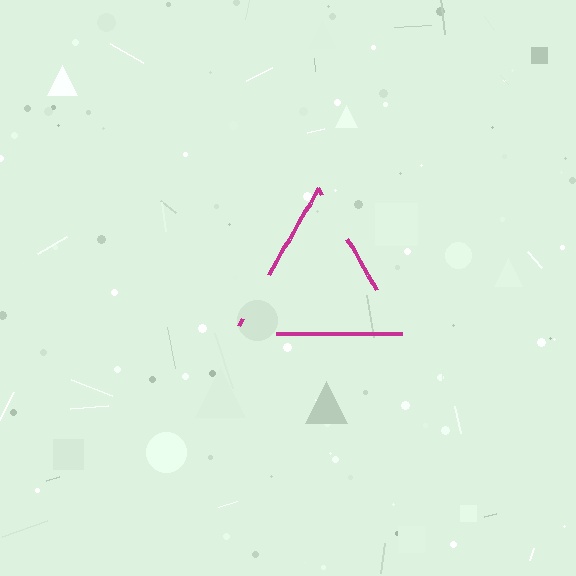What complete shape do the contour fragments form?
The contour fragments form a triangle.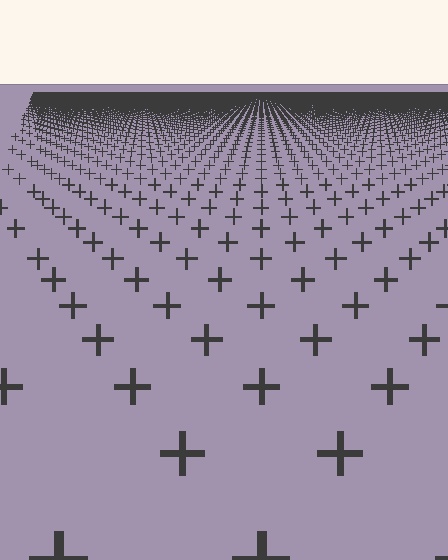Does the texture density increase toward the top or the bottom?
Density increases toward the top.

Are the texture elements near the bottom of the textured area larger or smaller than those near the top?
Larger. Near the bottom, elements are closer to the viewer and appear at a bigger on-screen size.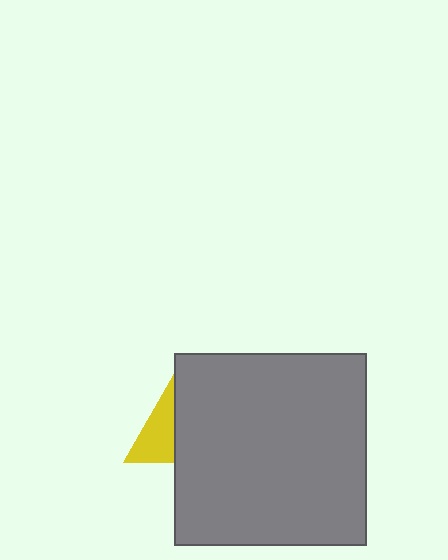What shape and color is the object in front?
The object in front is a gray square.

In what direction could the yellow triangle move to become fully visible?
The yellow triangle could move left. That would shift it out from behind the gray square entirely.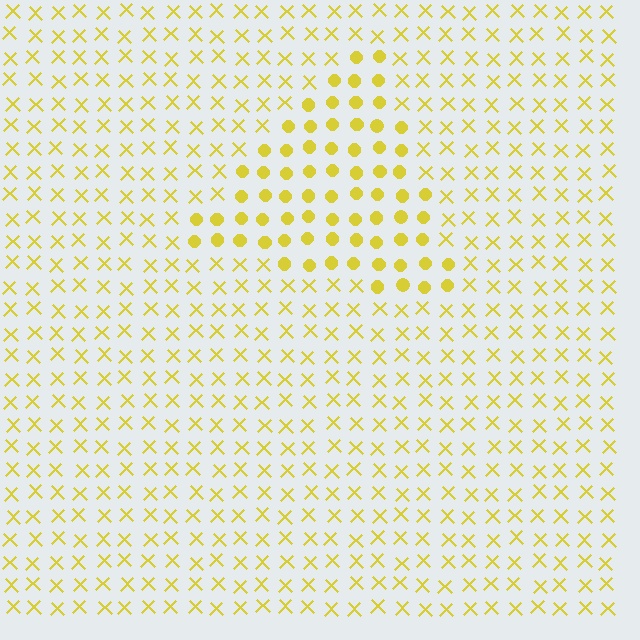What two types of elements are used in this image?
The image uses circles inside the triangle region and X marks outside it.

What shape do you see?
I see a triangle.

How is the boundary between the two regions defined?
The boundary is defined by a change in element shape: circles inside vs. X marks outside. All elements share the same color and spacing.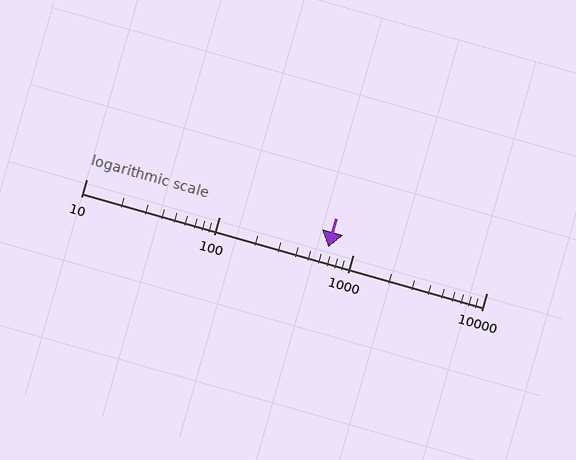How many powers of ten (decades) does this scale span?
The scale spans 3 decades, from 10 to 10000.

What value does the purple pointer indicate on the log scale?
The pointer indicates approximately 650.